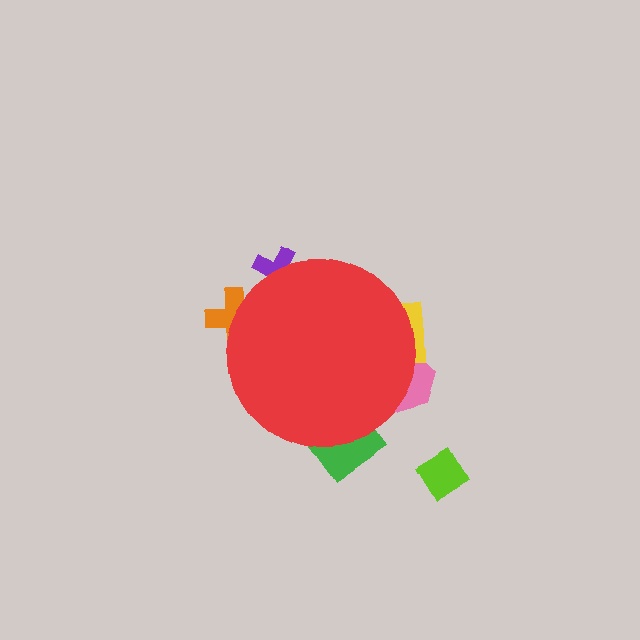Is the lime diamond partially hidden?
No, the lime diamond is fully visible.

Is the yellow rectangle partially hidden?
Yes, the yellow rectangle is partially hidden behind the red circle.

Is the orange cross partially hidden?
Yes, the orange cross is partially hidden behind the red circle.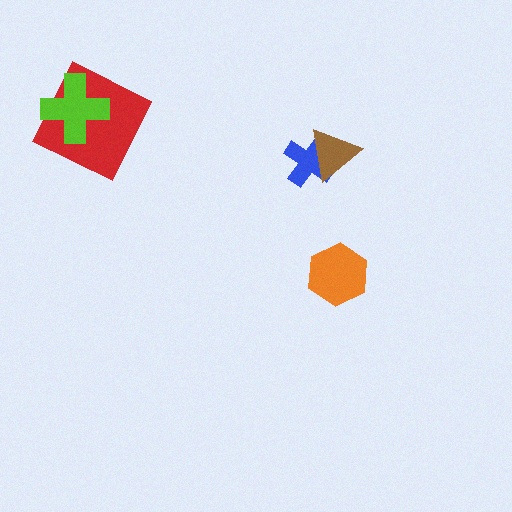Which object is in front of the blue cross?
The brown triangle is in front of the blue cross.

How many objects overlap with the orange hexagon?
0 objects overlap with the orange hexagon.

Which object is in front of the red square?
The lime cross is in front of the red square.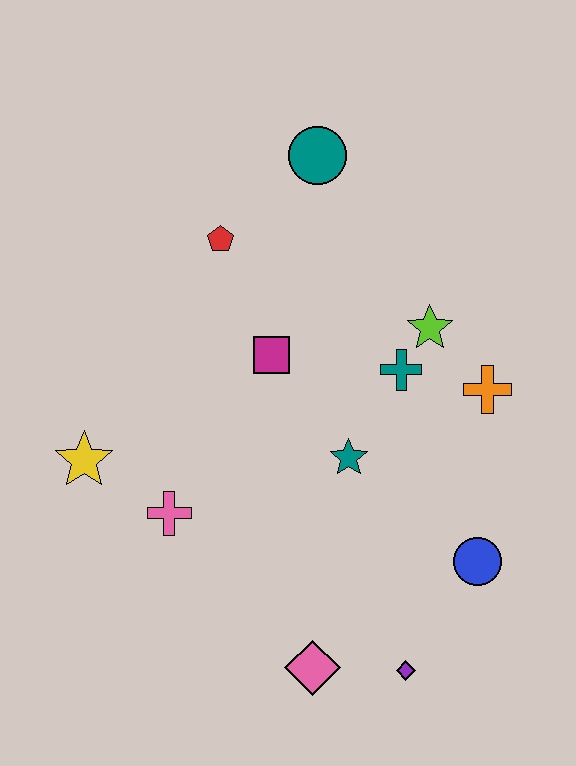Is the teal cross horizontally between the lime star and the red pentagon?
Yes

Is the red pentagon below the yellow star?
No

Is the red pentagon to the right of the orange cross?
No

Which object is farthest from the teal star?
The teal circle is farthest from the teal star.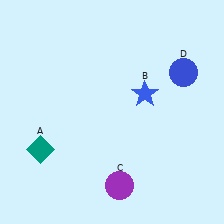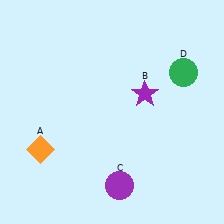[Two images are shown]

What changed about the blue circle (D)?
In Image 1, D is blue. In Image 2, it changed to green.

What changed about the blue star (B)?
In Image 1, B is blue. In Image 2, it changed to purple.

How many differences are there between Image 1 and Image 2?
There are 3 differences between the two images.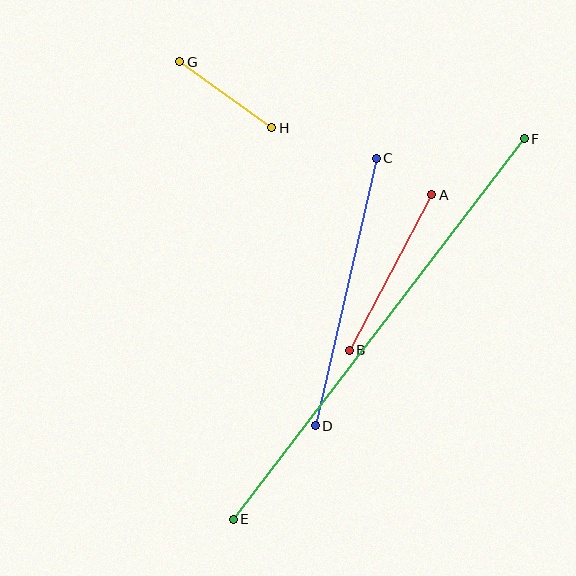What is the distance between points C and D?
The distance is approximately 275 pixels.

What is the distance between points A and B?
The distance is approximately 176 pixels.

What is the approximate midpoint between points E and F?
The midpoint is at approximately (379, 329) pixels.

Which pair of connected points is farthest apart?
Points E and F are farthest apart.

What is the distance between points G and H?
The distance is approximately 113 pixels.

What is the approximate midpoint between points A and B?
The midpoint is at approximately (390, 272) pixels.